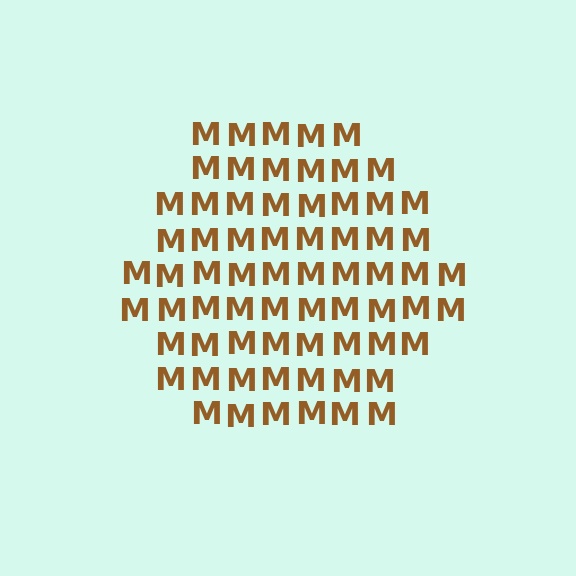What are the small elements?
The small elements are letter M's.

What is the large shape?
The large shape is a hexagon.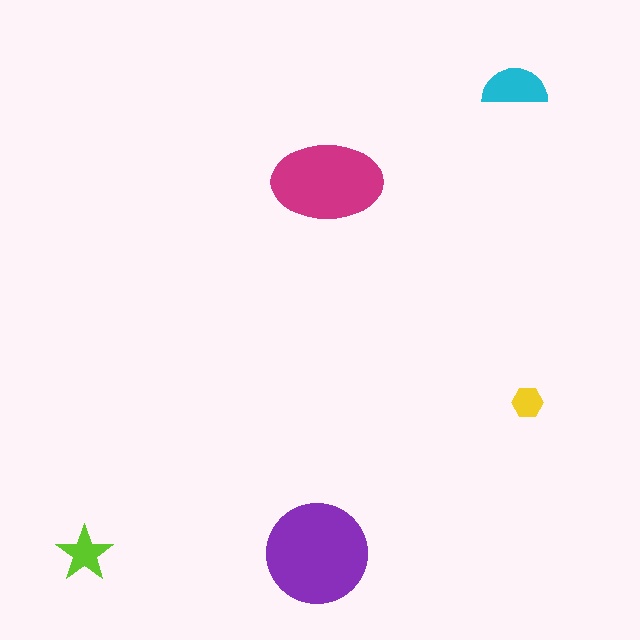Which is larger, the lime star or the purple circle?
The purple circle.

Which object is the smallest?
The yellow hexagon.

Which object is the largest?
The purple circle.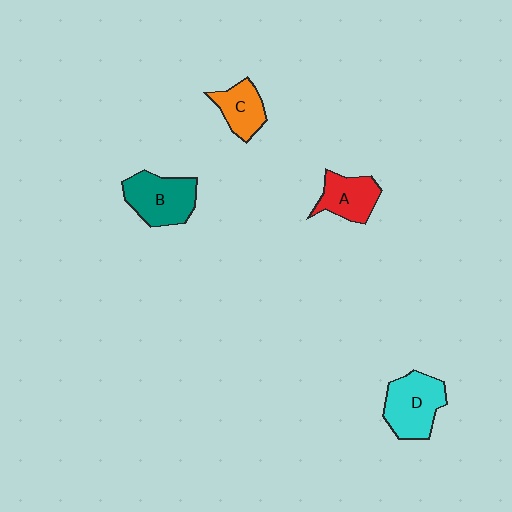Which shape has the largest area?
Shape D (cyan).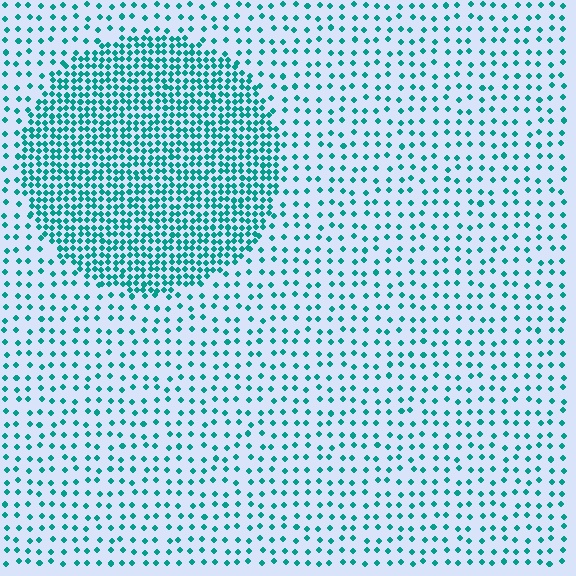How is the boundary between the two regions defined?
The boundary is defined by a change in element density (approximately 2.7x ratio). All elements are the same color, size, and shape.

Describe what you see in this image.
The image contains small teal elements arranged at two different densities. A circle-shaped region is visible where the elements are more densely packed than the surrounding area.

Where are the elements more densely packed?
The elements are more densely packed inside the circle boundary.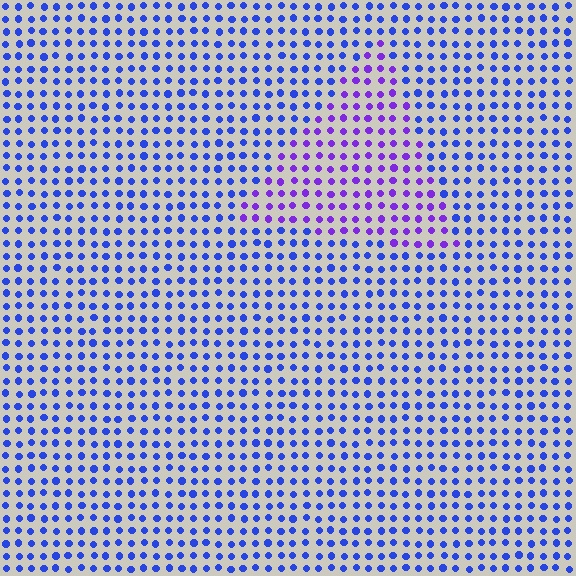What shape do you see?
I see a triangle.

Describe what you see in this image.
The image is filled with small blue elements in a uniform arrangement. A triangle-shaped region is visible where the elements are tinted to a slightly different hue, forming a subtle color boundary.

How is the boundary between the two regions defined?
The boundary is defined purely by a slight shift in hue (about 38 degrees). Spacing, size, and orientation are identical on both sides.